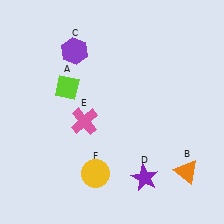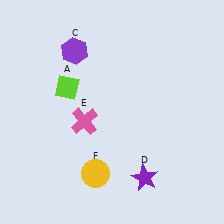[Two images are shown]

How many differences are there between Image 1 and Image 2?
There is 1 difference between the two images.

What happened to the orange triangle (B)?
The orange triangle (B) was removed in Image 2. It was in the bottom-right area of Image 1.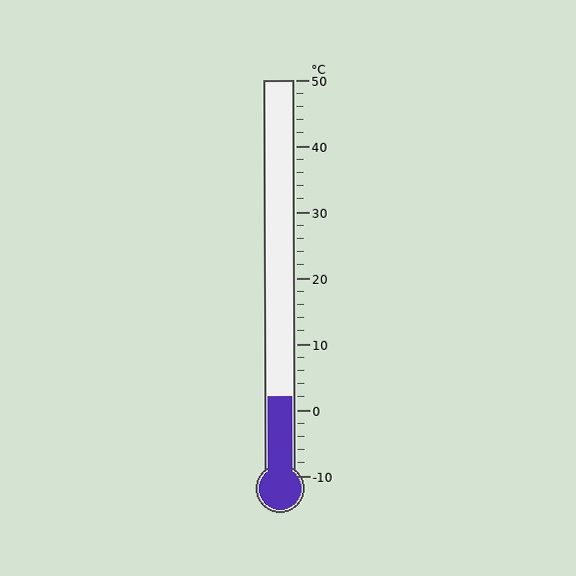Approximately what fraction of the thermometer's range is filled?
The thermometer is filled to approximately 20% of its range.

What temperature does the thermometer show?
The thermometer shows approximately 2°C.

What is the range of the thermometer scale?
The thermometer scale ranges from -10°C to 50°C.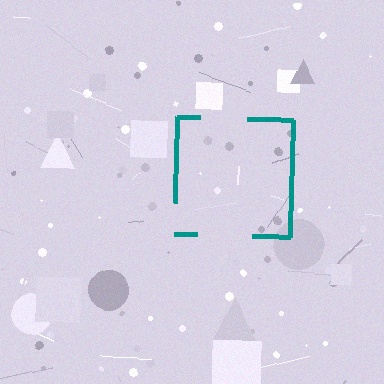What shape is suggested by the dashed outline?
The dashed outline suggests a square.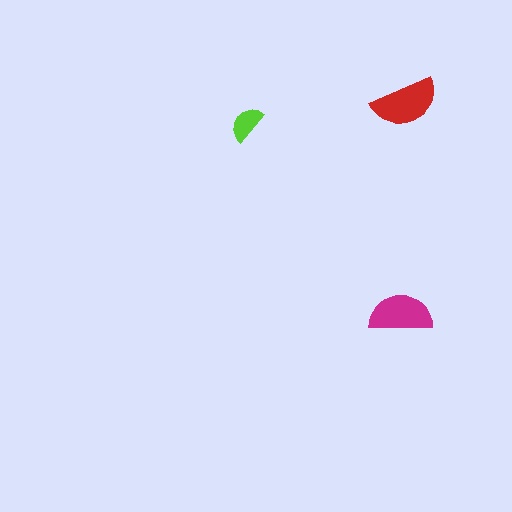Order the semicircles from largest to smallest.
the red one, the magenta one, the lime one.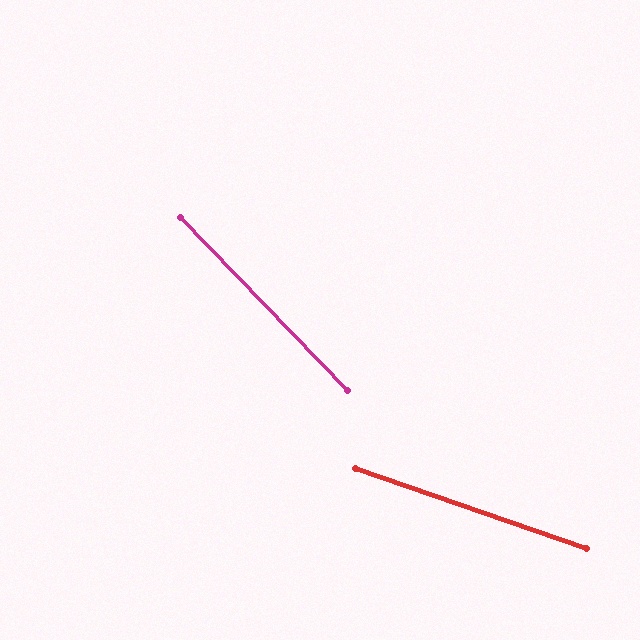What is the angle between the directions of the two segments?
Approximately 27 degrees.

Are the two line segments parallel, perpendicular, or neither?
Neither parallel nor perpendicular — they differ by about 27°.